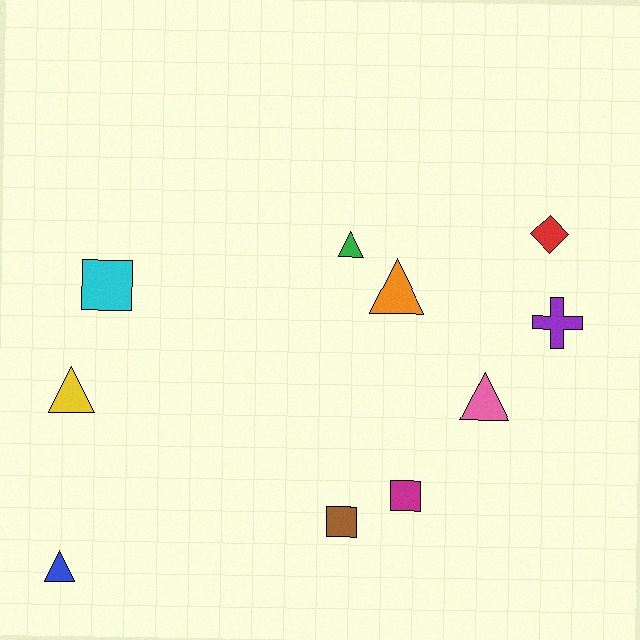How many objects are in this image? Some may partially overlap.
There are 10 objects.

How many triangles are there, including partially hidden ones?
There are 5 triangles.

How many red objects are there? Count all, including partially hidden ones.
There is 1 red object.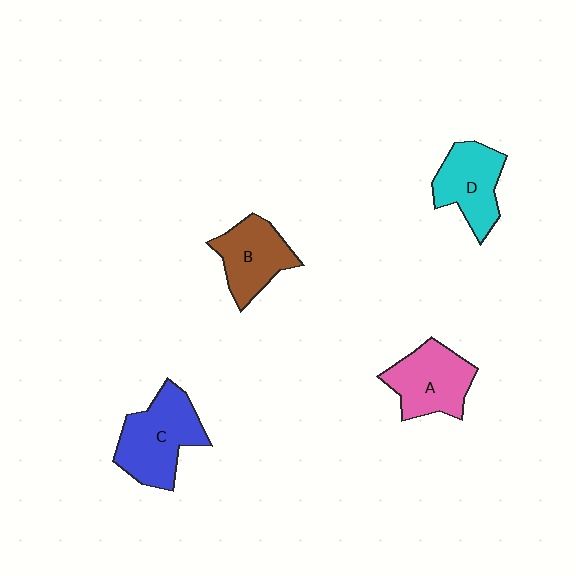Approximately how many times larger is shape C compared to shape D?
Approximately 1.3 times.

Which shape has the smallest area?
Shape B (brown).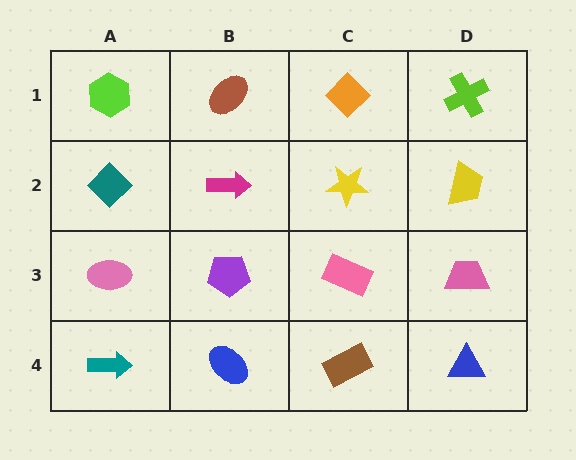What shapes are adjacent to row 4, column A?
A pink ellipse (row 3, column A), a blue ellipse (row 4, column B).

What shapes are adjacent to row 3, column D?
A yellow trapezoid (row 2, column D), a blue triangle (row 4, column D), a pink rectangle (row 3, column C).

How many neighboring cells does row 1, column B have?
3.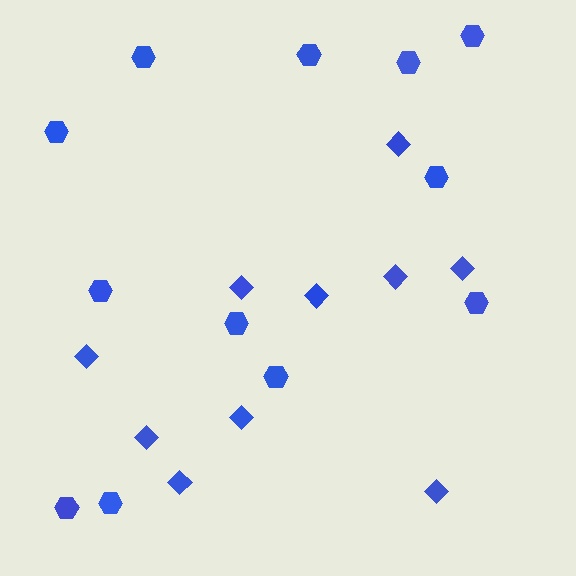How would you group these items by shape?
There are 2 groups: one group of diamonds (10) and one group of hexagons (12).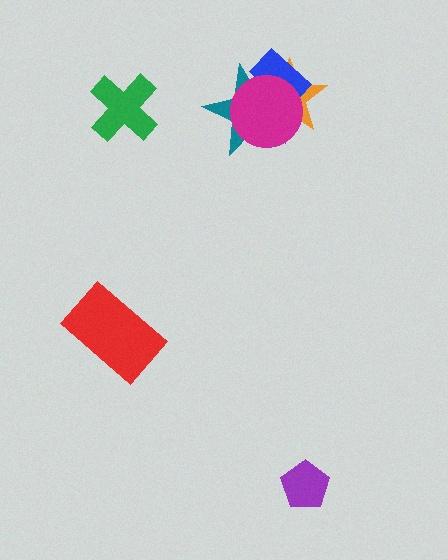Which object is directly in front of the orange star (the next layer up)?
The blue rectangle is directly in front of the orange star.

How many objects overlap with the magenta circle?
3 objects overlap with the magenta circle.